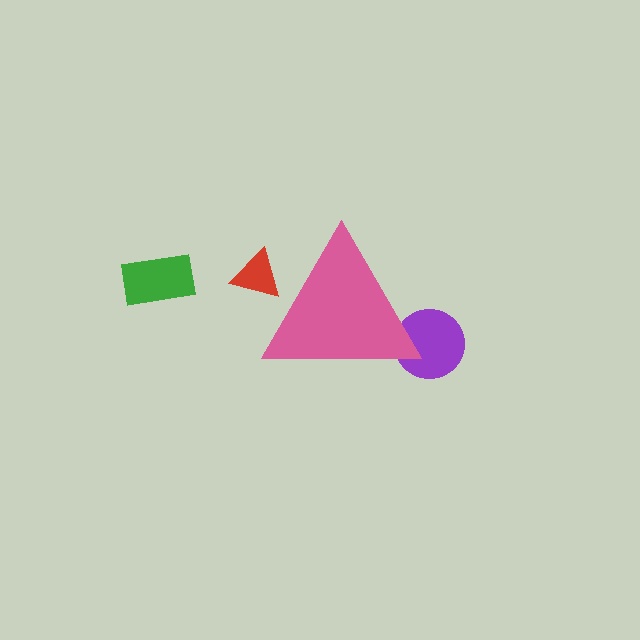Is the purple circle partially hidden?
Yes, the purple circle is partially hidden behind the pink triangle.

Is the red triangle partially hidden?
Yes, the red triangle is partially hidden behind the pink triangle.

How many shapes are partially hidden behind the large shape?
2 shapes are partially hidden.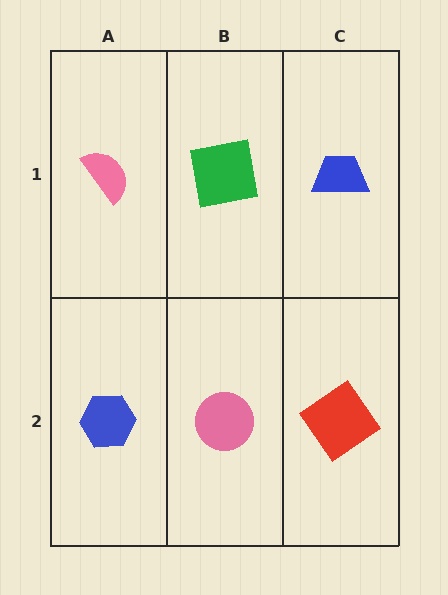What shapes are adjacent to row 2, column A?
A pink semicircle (row 1, column A), a pink circle (row 2, column B).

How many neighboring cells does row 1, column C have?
2.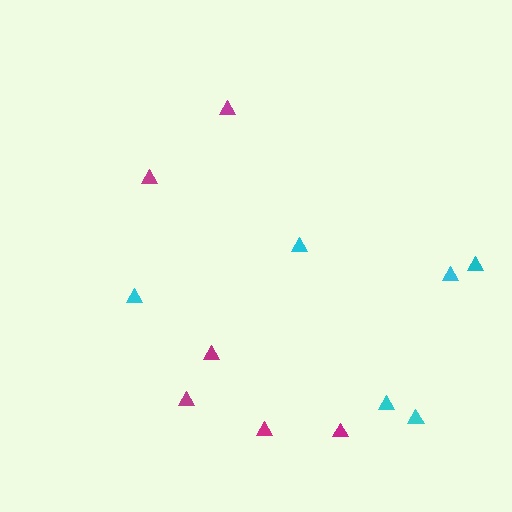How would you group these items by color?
There are 2 groups: one group of cyan triangles (6) and one group of magenta triangles (6).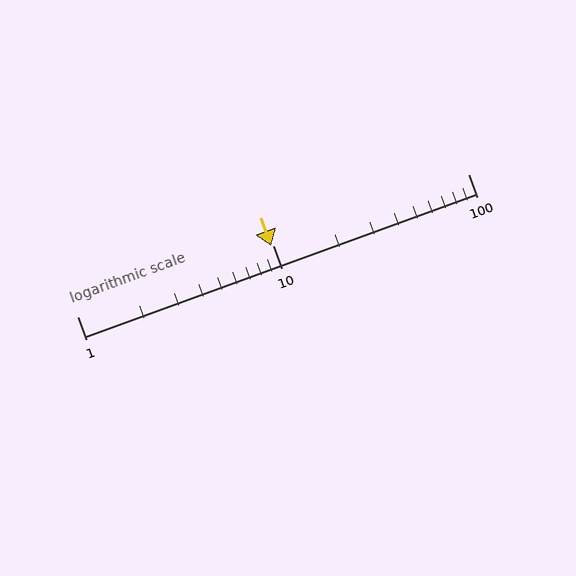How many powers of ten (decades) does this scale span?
The scale spans 2 decades, from 1 to 100.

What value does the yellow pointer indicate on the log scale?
The pointer indicates approximately 9.8.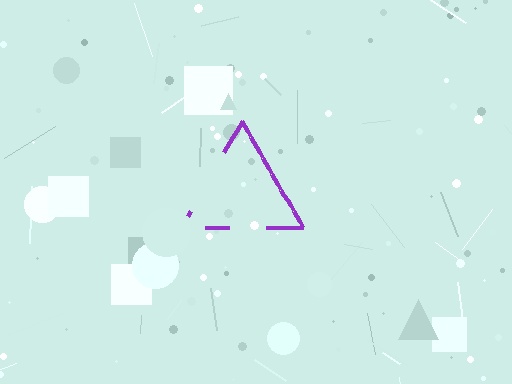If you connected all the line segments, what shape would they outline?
They would outline a triangle.